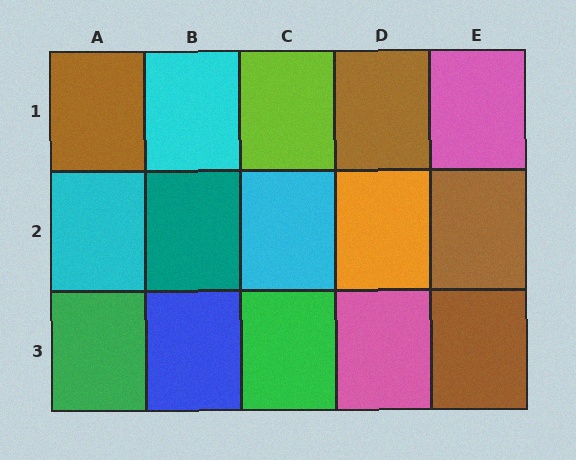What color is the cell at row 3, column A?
Green.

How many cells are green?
2 cells are green.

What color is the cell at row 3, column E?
Brown.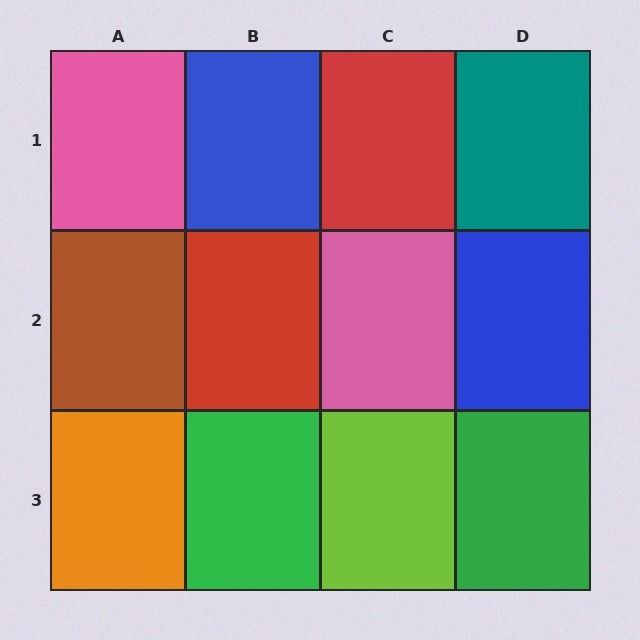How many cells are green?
2 cells are green.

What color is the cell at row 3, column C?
Lime.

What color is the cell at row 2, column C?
Pink.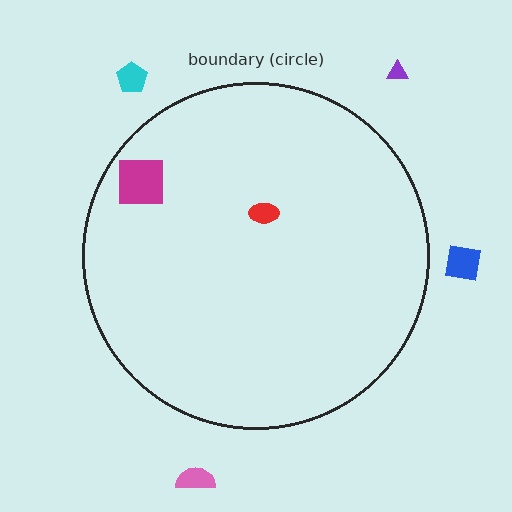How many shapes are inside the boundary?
2 inside, 4 outside.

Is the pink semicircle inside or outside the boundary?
Outside.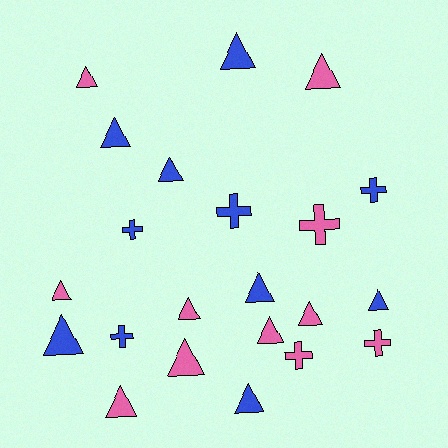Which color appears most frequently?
Blue, with 11 objects.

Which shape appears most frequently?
Triangle, with 15 objects.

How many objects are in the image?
There are 22 objects.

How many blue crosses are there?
There are 4 blue crosses.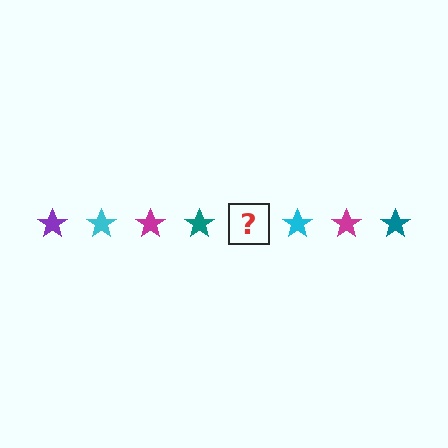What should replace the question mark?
The question mark should be replaced with a purple star.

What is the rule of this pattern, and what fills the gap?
The rule is that the pattern cycles through purple, cyan, magenta, teal stars. The gap should be filled with a purple star.